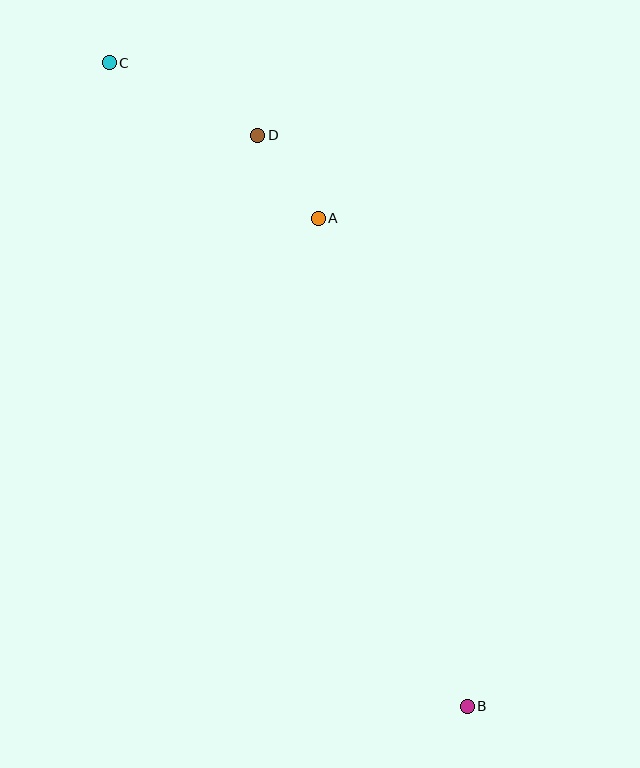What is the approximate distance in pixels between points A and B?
The distance between A and B is approximately 510 pixels.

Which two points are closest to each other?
Points A and D are closest to each other.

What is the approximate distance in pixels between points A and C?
The distance between A and C is approximately 260 pixels.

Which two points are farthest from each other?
Points B and C are farthest from each other.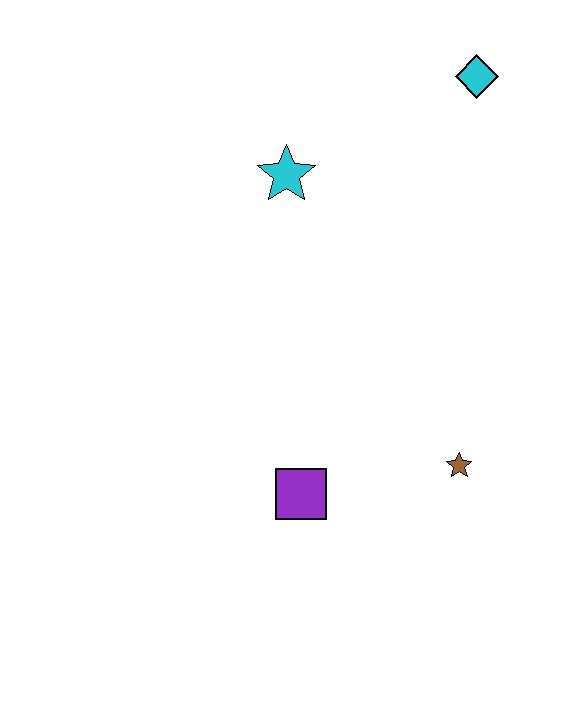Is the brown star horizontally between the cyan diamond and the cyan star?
Yes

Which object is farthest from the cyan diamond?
The purple square is farthest from the cyan diamond.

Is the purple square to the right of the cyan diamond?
No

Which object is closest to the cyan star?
The cyan diamond is closest to the cyan star.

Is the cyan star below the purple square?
No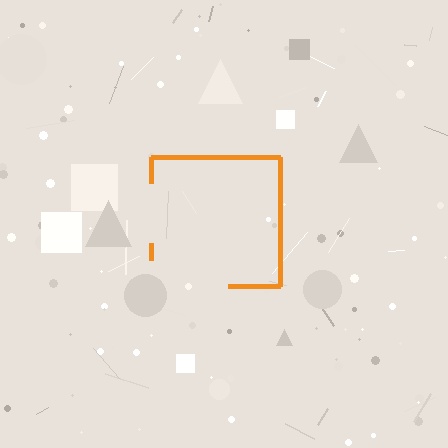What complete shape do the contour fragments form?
The contour fragments form a square.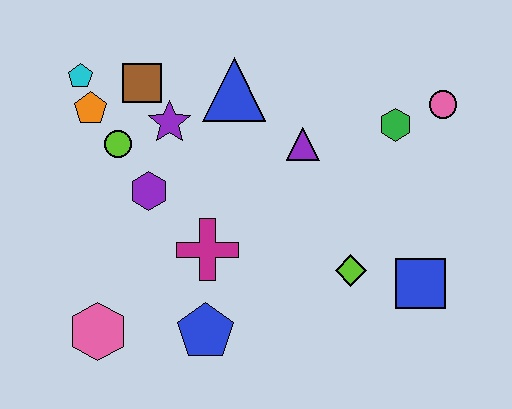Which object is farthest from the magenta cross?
The pink circle is farthest from the magenta cross.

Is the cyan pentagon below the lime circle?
No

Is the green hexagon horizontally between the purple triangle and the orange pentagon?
No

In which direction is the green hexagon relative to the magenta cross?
The green hexagon is to the right of the magenta cross.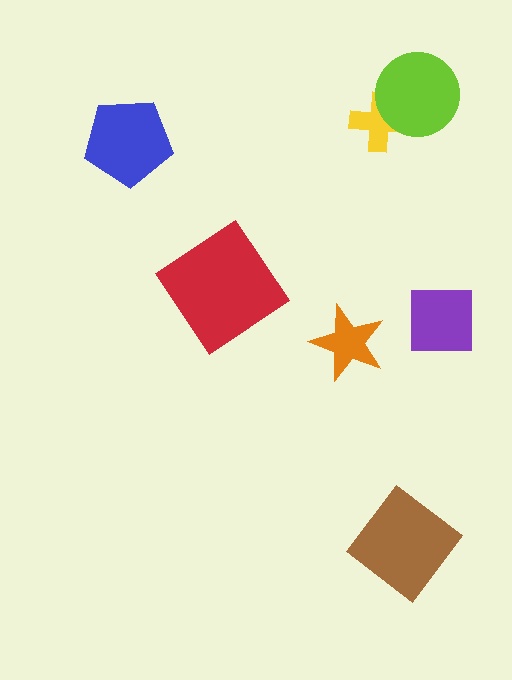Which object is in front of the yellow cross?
The lime circle is in front of the yellow cross.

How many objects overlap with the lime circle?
1 object overlaps with the lime circle.